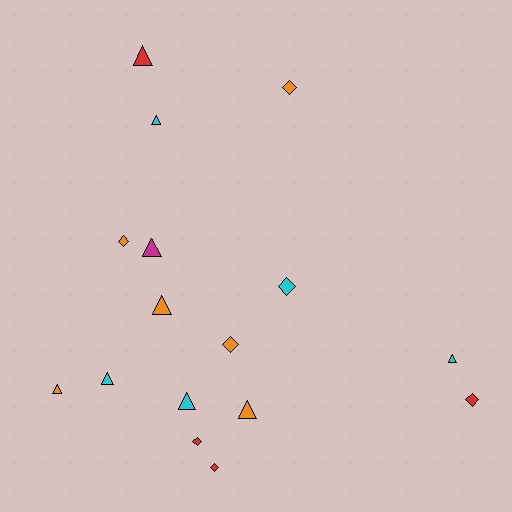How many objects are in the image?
There are 16 objects.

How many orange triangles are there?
There are 3 orange triangles.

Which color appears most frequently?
Orange, with 6 objects.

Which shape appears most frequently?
Triangle, with 9 objects.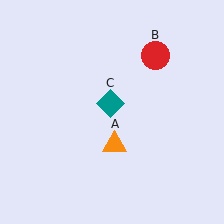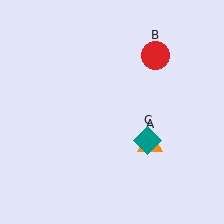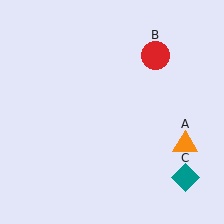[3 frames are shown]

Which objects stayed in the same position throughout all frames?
Red circle (object B) remained stationary.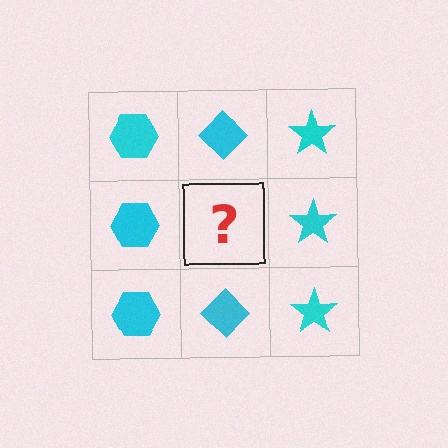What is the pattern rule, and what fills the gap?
The rule is that each column has a consistent shape. The gap should be filled with a cyan diamond.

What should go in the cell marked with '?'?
The missing cell should contain a cyan diamond.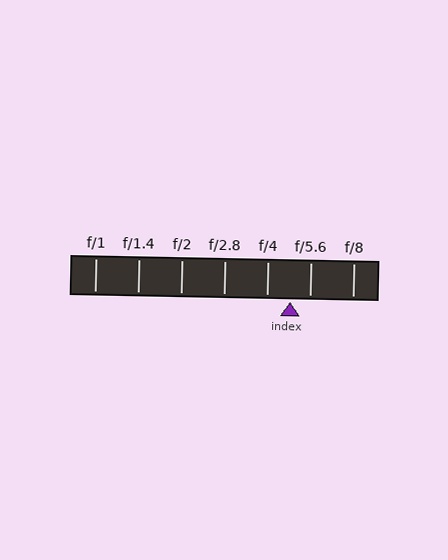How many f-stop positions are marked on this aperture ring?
There are 7 f-stop positions marked.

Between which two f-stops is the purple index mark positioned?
The index mark is between f/4 and f/5.6.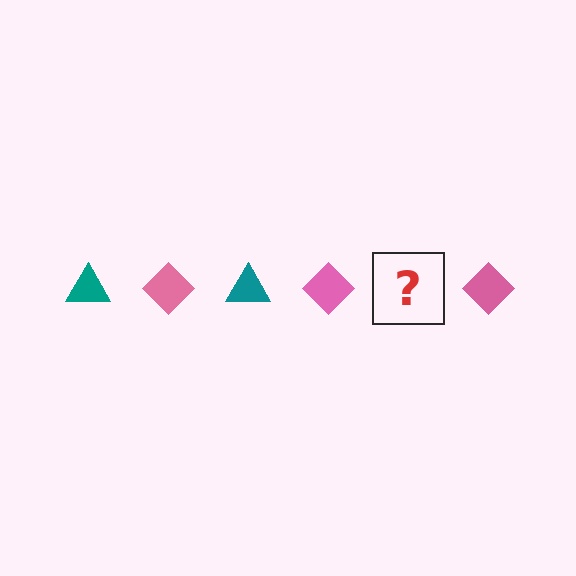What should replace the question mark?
The question mark should be replaced with a teal triangle.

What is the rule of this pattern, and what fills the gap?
The rule is that the pattern alternates between teal triangle and pink diamond. The gap should be filled with a teal triangle.